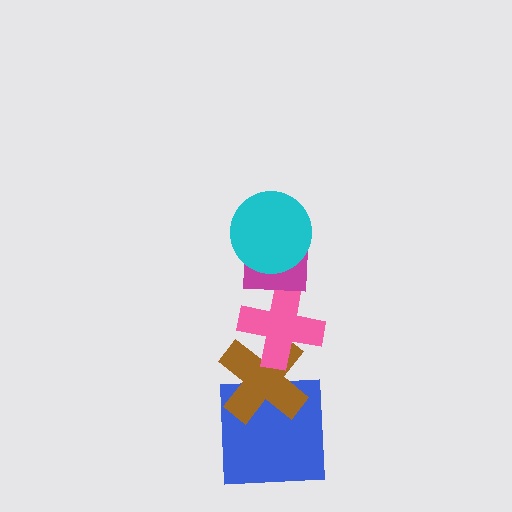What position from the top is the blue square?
The blue square is 5th from the top.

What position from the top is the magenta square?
The magenta square is 2nd from the top.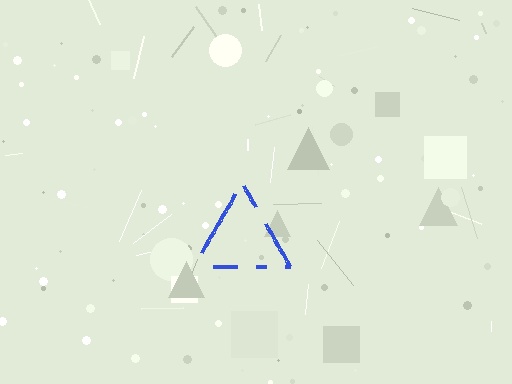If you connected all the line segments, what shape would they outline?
They would outline a triangle.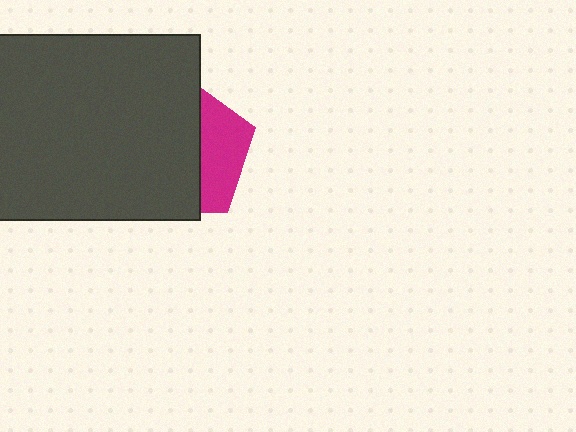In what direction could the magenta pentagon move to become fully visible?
The magenta pentagon could move right. That would shift it out from behind the dark gray rectangle entirely.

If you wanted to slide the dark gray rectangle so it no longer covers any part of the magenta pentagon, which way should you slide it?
Slide it left — that is the most direct way to separate the two shapes.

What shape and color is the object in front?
The object in front is a dark gray rectangle.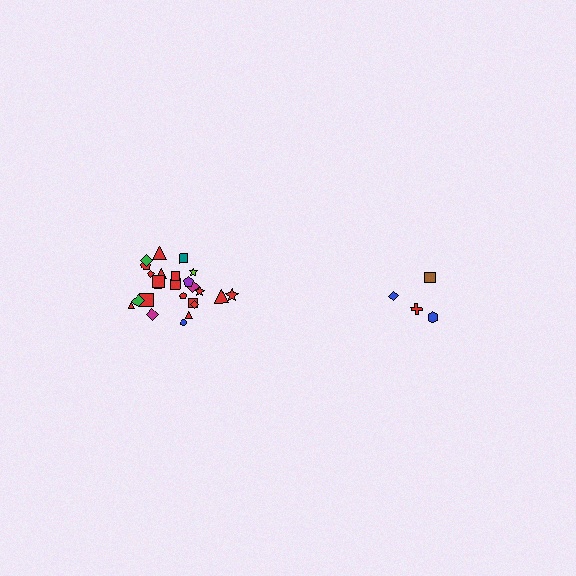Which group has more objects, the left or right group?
The left group.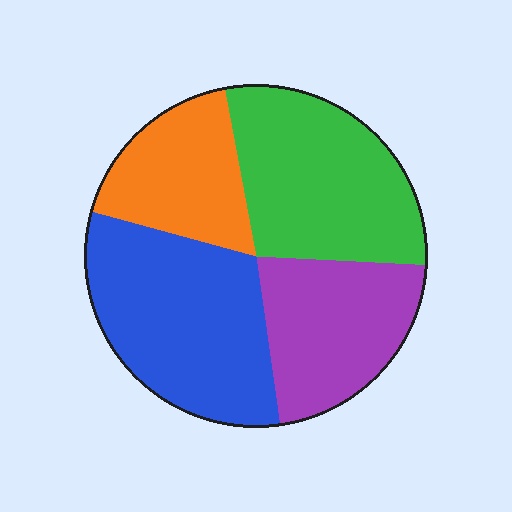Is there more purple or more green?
Green.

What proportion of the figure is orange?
Orange takes up about one sixth (1/6) of the figure.